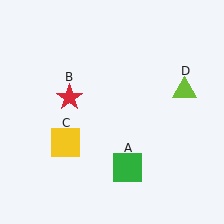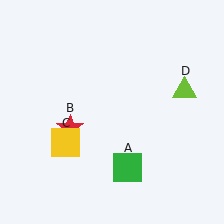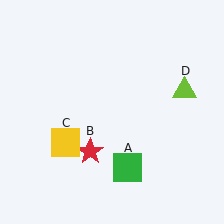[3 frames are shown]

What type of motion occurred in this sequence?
The red star (object B) rotated counterclockwise around the center of the scene.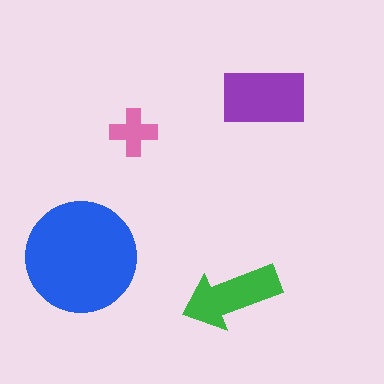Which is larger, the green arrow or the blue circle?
The blue circle.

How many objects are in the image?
There are 4 objects in the image.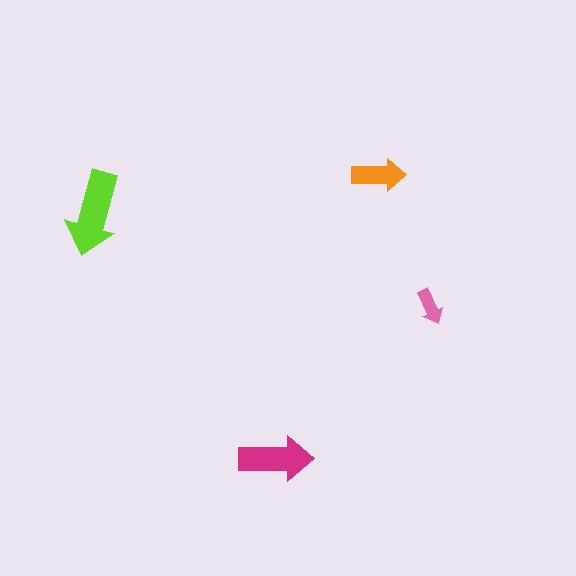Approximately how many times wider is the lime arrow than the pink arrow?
About 2.5 times wider.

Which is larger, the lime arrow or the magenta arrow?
The lime one.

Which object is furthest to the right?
The pink arrow is rightmost.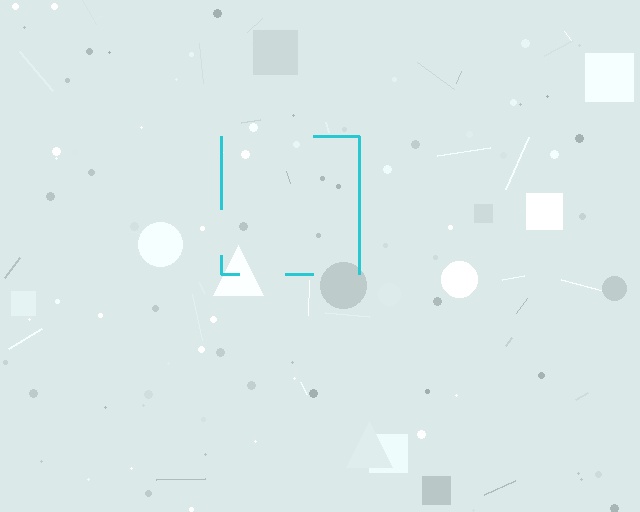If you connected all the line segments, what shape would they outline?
They would outline a square.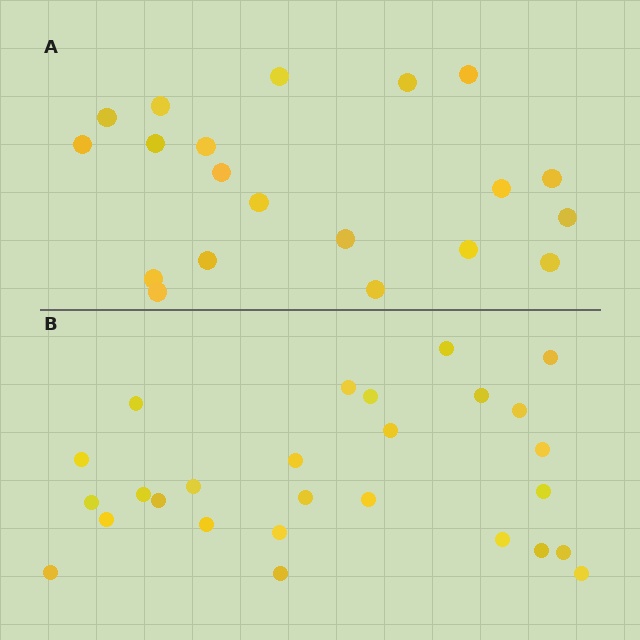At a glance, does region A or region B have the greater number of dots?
Region B (the bottom region) has more dots.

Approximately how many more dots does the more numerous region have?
Region B has roughly 8 or so more dots than region A.